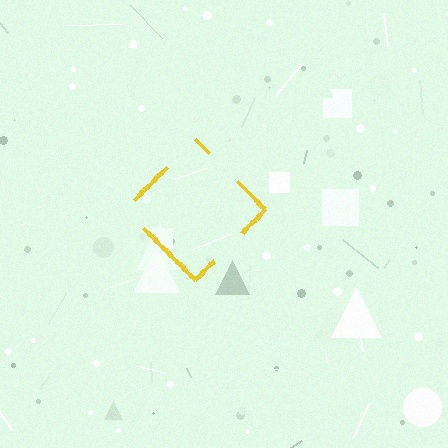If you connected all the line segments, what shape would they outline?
They would outline a diamond.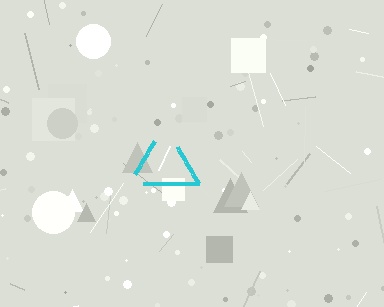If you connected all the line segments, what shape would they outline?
They would outline a triangle.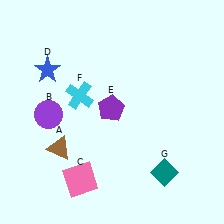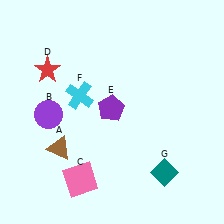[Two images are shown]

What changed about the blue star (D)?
In Image 1, D is blue. In Image 2, it changed to red.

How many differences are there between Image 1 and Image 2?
There is 1 difference between the two images.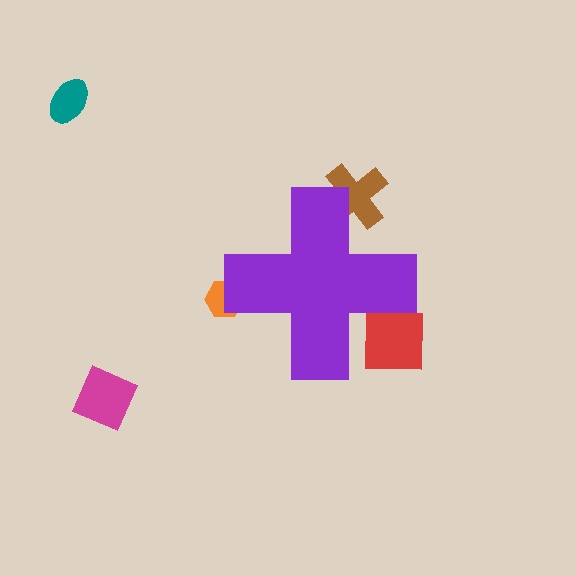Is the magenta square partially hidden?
No, the magenta square is fully visible.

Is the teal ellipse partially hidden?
No, the teal ellipse is fully visible.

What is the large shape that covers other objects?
A purple cross.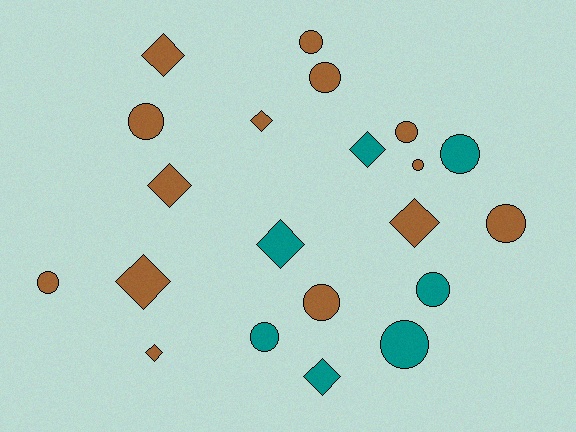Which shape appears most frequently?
Circle, with 12 objects.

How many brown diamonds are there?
There are 6 brown diamonds.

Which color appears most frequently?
Brown, with 14 objects.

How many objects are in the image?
There are 21 objects.